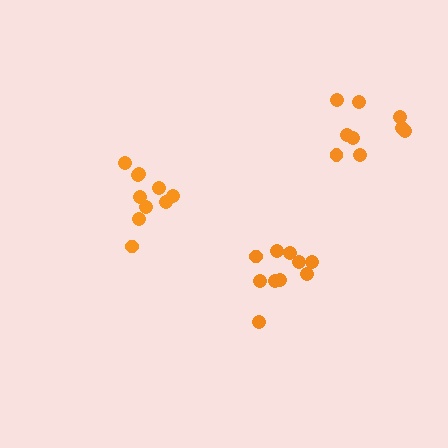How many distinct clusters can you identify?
There are 3 distinct clusters.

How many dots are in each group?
Group 1: 10 dots, Group 2: 10 dots, Group 3: 9 dots (29 total).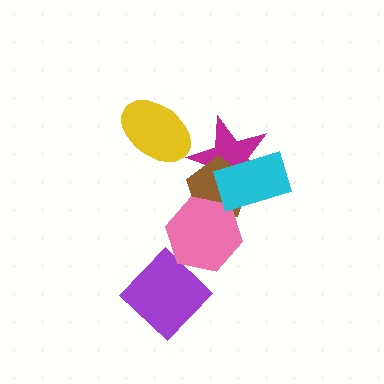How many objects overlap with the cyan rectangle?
2 objects overlap with the cyan rectangle.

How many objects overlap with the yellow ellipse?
0 objects overlap with the yellow ellipse.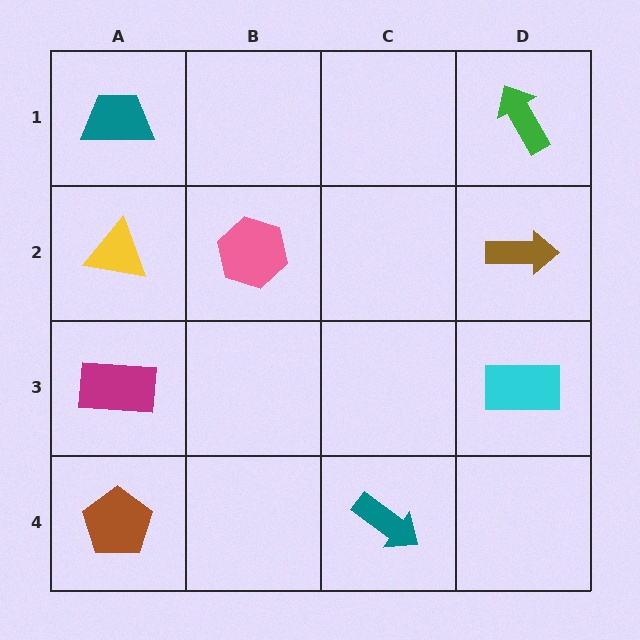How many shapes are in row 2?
3 shapes.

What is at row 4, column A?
A brown pentagon.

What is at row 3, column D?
A cyan rectangle.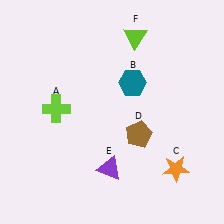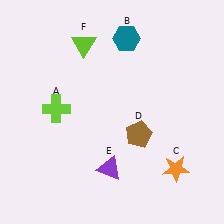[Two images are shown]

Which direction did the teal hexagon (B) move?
The teal hexagon (B) moved up.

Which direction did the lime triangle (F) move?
The lime triangle (F) moved left.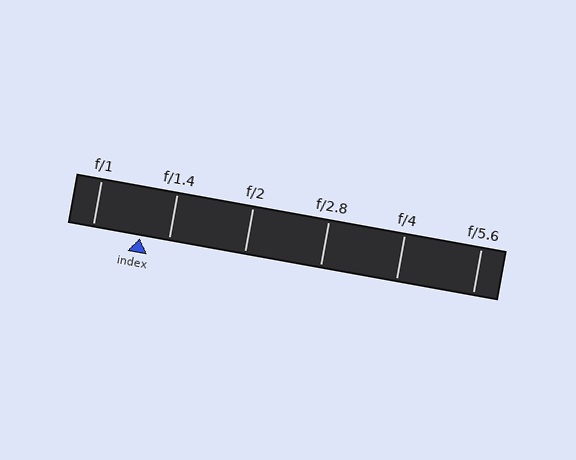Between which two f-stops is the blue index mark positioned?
The index mark is between f/1 and f/1.4.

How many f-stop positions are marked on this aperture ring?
There are 6 f-stop positions marked.